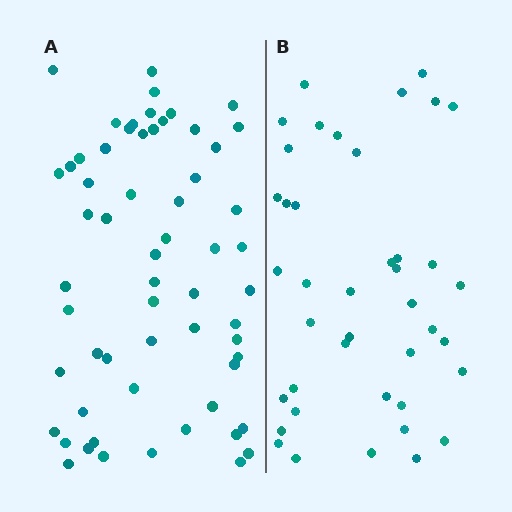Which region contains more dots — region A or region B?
Region A (the left region) has more dots.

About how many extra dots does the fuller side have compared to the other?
Region A has approximately 20 more dots than region B.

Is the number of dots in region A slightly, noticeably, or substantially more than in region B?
Region A has substantially more. The ratio is roughly 1.5 to 1.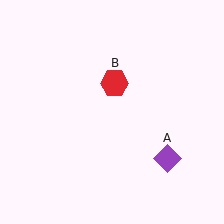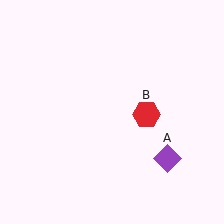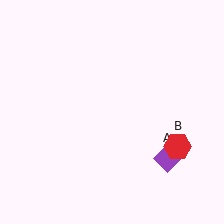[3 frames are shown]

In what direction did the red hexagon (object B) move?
The red hexagon (object B) moved down and to the right.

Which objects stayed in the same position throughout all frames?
Purple diamond (object A) remained stationary.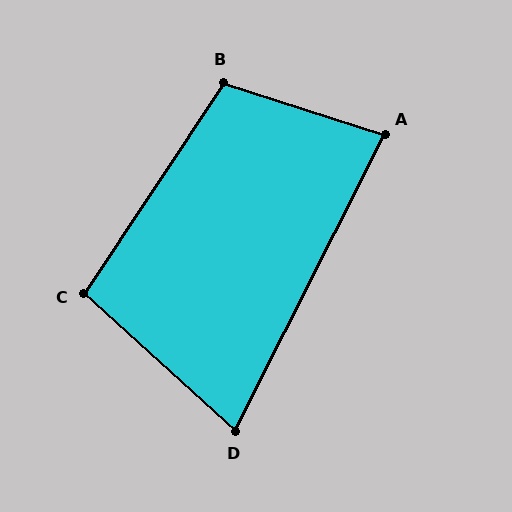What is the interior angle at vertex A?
Approximately 81 degrees (acute).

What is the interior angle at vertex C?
Approximately 99 degrees (obtuse).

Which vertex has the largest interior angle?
B, at approximately 105 degrees.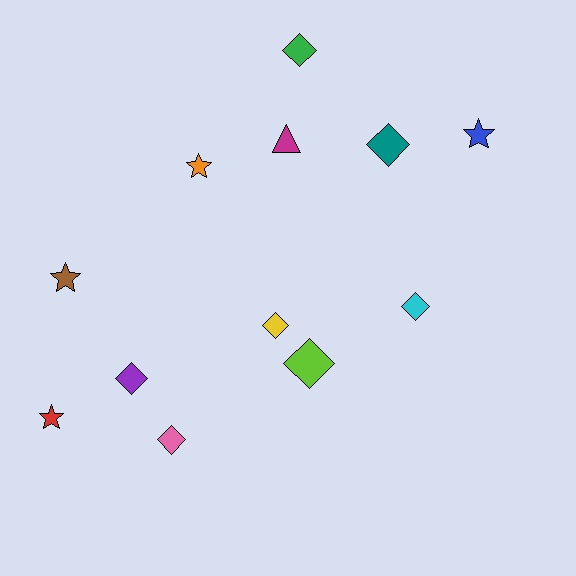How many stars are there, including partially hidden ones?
There are 4 stars.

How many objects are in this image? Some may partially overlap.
There are 12 objects.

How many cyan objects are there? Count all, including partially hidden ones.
There is 1 cyan object.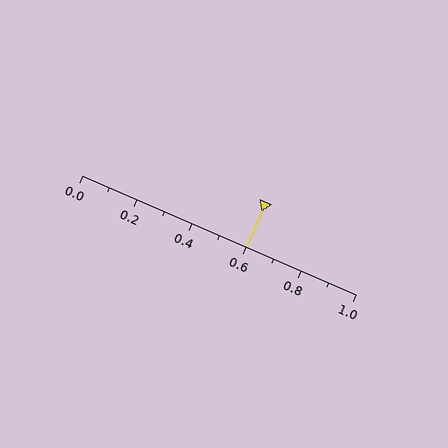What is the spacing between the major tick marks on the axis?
The major ticks are spaced 0.2 apart.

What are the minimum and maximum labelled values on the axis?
The axis runs from 0.0 to 1.0.